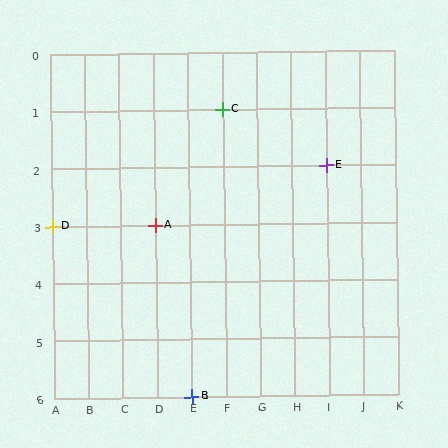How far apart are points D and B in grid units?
Points D and B are 4 columns and 3 rows apart (about 5.0 grid units diagonally).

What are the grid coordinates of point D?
Point D is at grid coordinates (A, 3).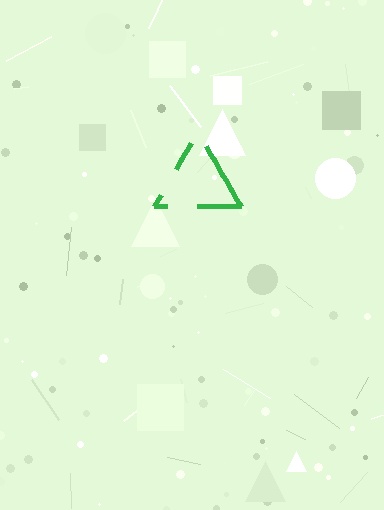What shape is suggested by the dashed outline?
The dashed outline suggests a triangle.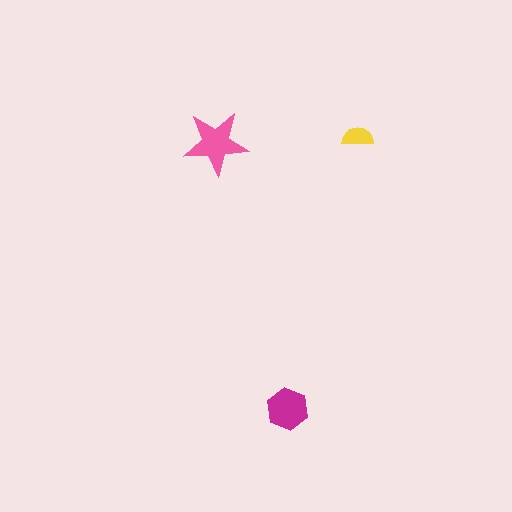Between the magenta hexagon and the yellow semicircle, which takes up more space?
The magenta hexagon.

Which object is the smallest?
The yellow semicircle.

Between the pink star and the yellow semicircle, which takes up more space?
The pink star.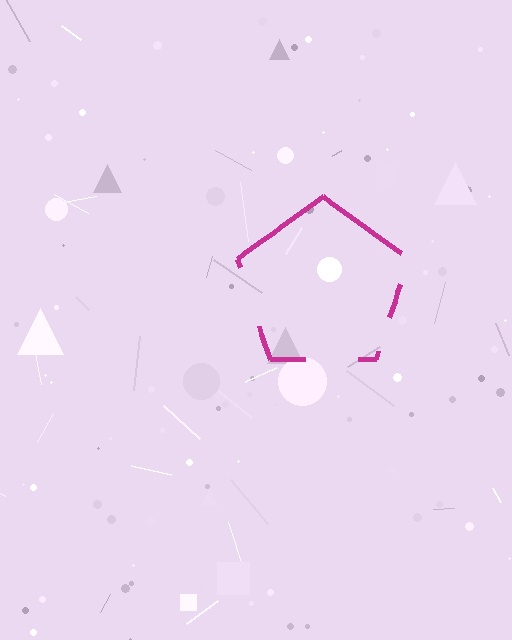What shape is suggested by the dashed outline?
The dashed outline suggests a pentagon.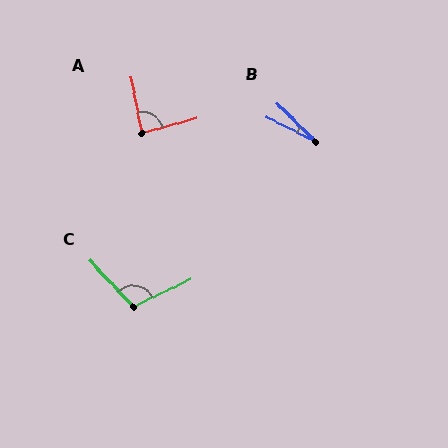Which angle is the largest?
C, at approximately 107 degrees.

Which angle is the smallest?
B, at approximately 18 degrees.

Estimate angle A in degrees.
Approximately 85 degrees.